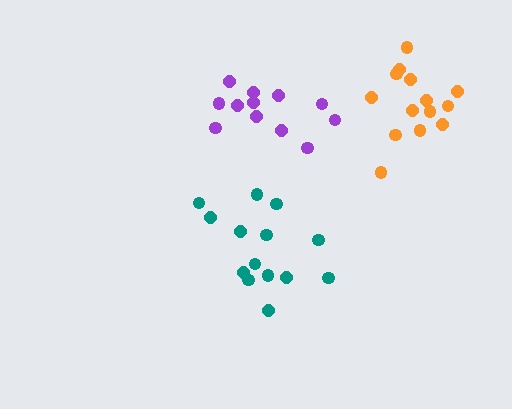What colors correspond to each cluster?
The clusters are colored: purple, orange, teal.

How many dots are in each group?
Group 1: 12 dots, Group 2: 14 dots, Group 3: 14 dots (40 total).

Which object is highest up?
The orange cluster is topmost.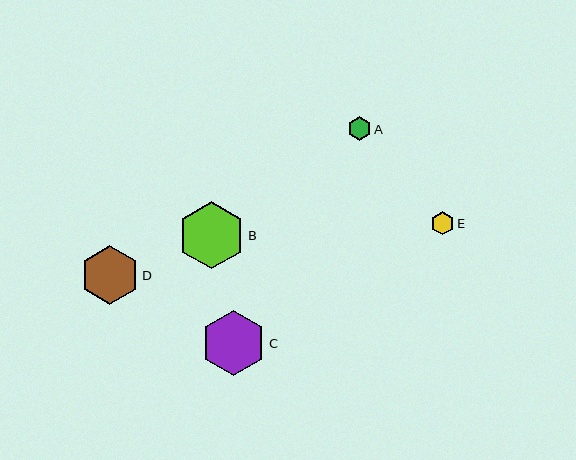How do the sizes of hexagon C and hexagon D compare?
Hexagon C and hexagon D are approximately the same size.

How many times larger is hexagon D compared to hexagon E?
Hexagon D is approximately 2.5 times the size of hexagon E.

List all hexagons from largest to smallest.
From largest to smallest: B, C, D, A, E.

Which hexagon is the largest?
Hexagon B is the largest with a size of approximately 67 pixels.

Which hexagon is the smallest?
Hexagon E is the smallest with a size of approximately 23 pixels.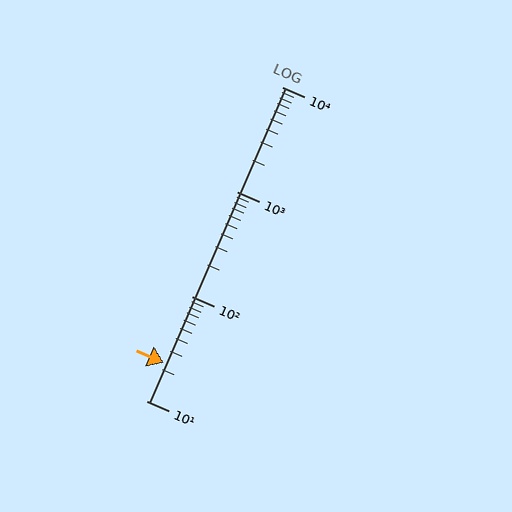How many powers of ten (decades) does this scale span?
The scale spans 3 decades, from 10 to 10000.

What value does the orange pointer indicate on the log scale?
The pointer indicates approximately 23.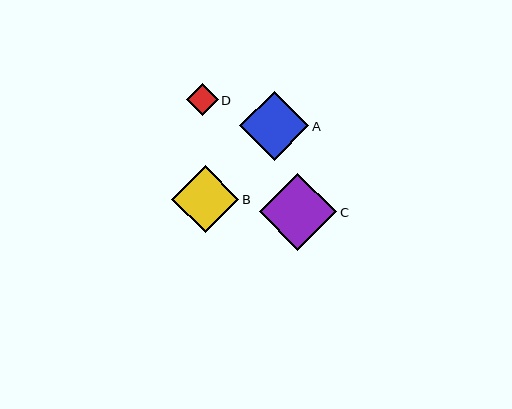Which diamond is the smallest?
Diamond D is the smallest with a size of approximately 32 pixels.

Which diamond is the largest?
Diamond C is the largest with a size of approximately 77 pixels.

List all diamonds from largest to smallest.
From largest to smallest: C, A, B, D.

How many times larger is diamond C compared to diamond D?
Diamond C is approximately 2.4 times the size of diamond D.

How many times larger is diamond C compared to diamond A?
Diamond C is approximately 1.1 times the size of diamond A.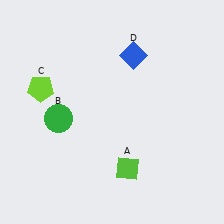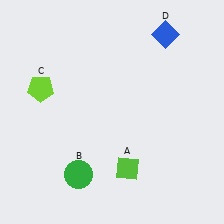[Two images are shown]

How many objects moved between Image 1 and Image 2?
2 objects moved between the two images.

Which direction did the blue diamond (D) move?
The blue diamond (D) moved right.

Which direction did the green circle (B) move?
The green circle (B) moved down.